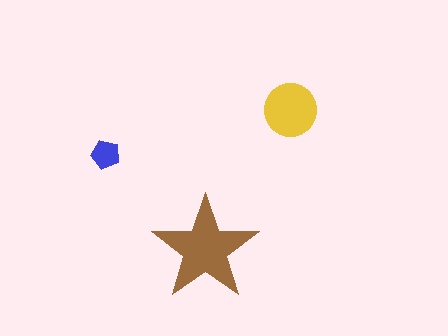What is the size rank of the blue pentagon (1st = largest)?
3rd.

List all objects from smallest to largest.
The blue pentagon, the yellow circle, the brown star.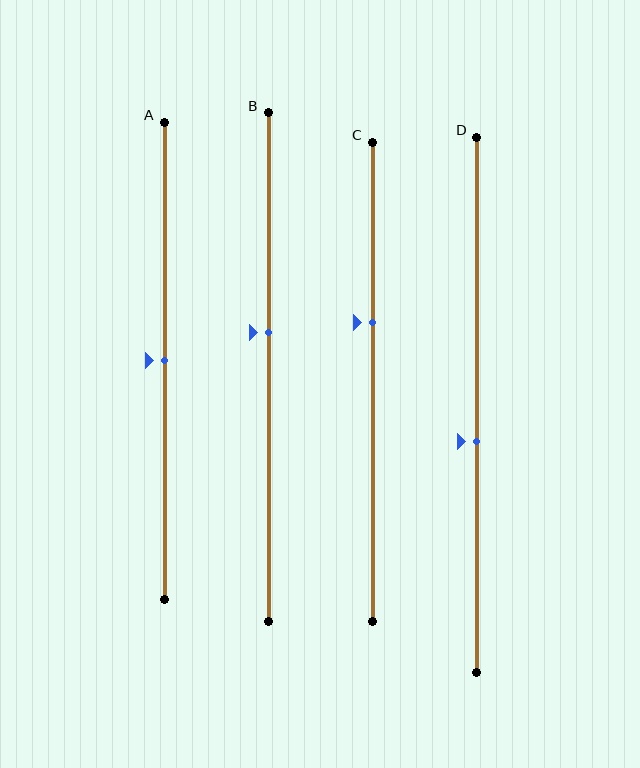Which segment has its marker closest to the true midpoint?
Segment A has its marker closest to the true midpoint.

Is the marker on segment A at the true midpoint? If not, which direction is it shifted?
Yes, the marker on segment A is at the true midpoint.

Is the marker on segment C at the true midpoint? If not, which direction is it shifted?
No, the marker on segment C is shifted upward by about 12% of the segment length.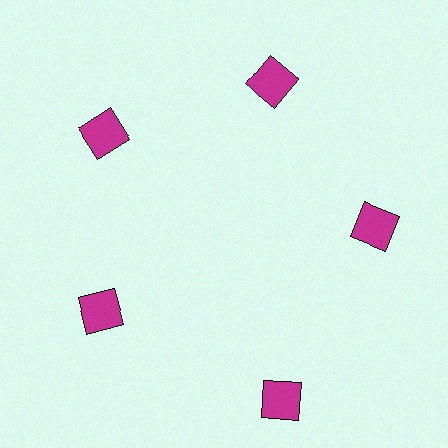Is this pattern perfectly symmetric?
No. The 5 magenta squares are arranged in a ring, but one element near the 5 o'clock position is pushed outward from the center, breaking the 5-fold rotational symmetry.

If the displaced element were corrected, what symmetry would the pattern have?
It would have 5-fold rotational symmetry — the pattern would map onto itself every 72 degrees.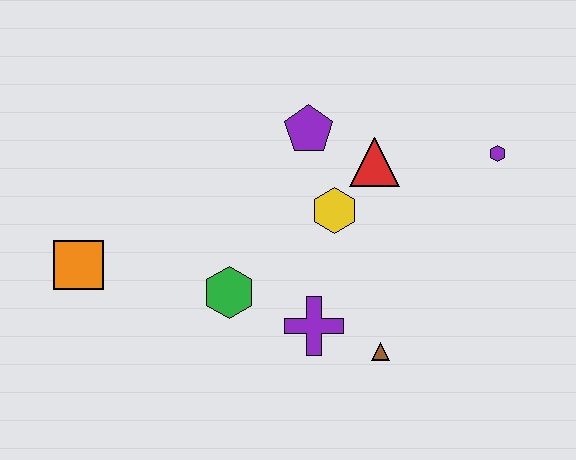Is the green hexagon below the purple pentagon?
Yes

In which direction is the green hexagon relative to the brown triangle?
The green hexagon is to the left of the brown triangle.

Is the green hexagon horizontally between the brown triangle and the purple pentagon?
No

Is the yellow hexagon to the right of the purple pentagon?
Yes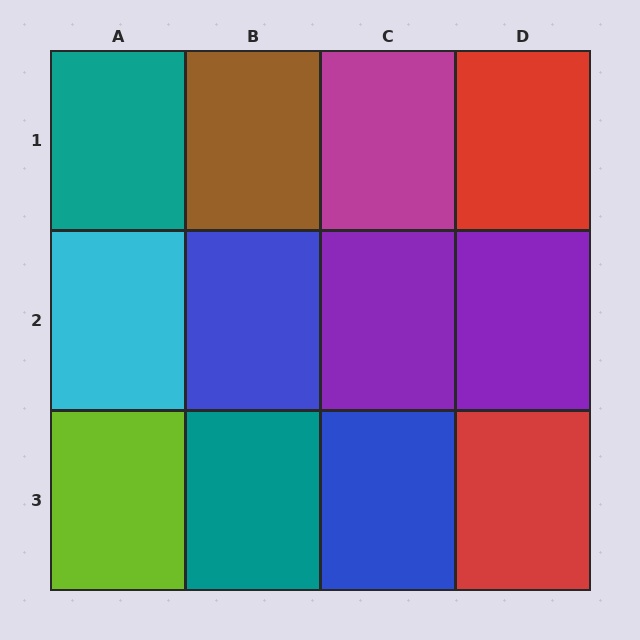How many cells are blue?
2 cells are blue.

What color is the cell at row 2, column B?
Blue.